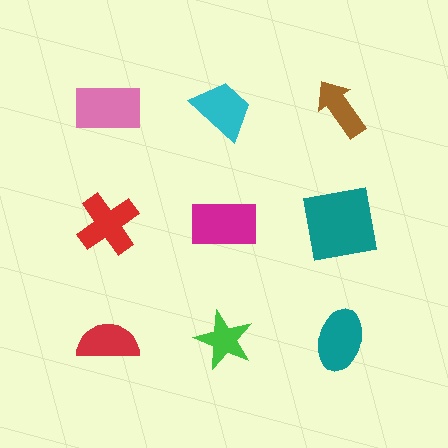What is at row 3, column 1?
A red semicircle.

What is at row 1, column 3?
A brown arrow.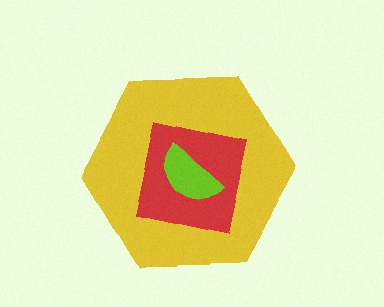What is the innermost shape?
The lime semicircle.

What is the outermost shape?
The yellow hexagon.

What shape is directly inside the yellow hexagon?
The red square.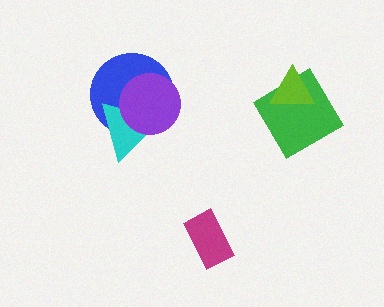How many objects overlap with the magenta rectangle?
0 objects overlap with the magenta rectangle.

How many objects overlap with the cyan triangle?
2 objects overlap with the cyan triangle.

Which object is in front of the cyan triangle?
The purple circle is in front of the cyan triangle.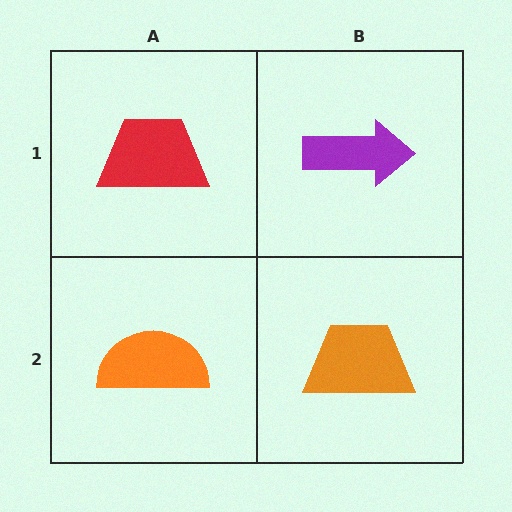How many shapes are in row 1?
2 shapes.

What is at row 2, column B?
An orange trapezoid.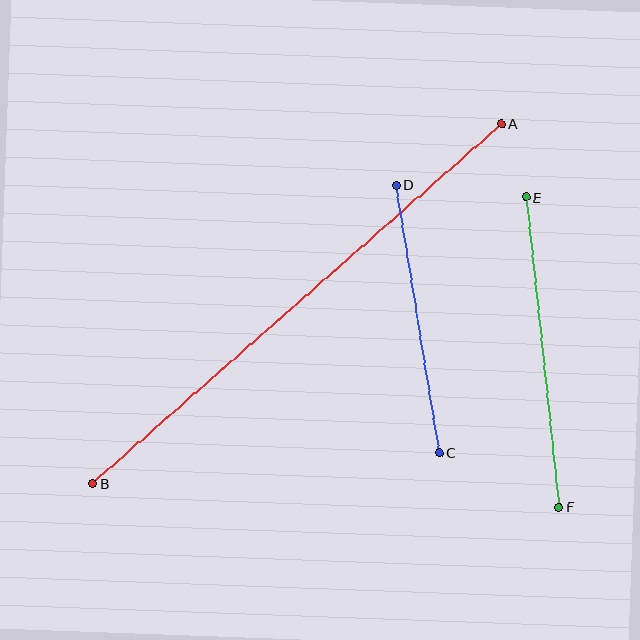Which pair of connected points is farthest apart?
Points A and B are farthest apart.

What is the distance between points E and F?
The distance is approximately 312 pixels.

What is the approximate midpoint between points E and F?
The midpoint is at approximately (543, 352) pixels.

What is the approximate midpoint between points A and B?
The midpoint is at approximately (297, 304) pixels.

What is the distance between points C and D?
The distance is approximately 271 pixels.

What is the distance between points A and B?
The distance is approximately 545 pixels.